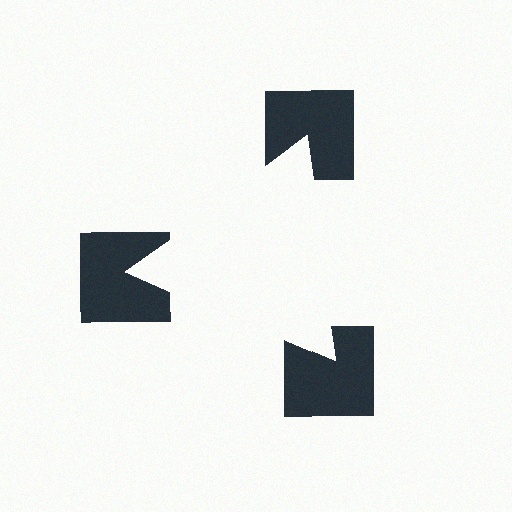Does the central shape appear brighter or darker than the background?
It typically appears slightly brighter than the background, even though no actual brightness change is drawn.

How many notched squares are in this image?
There are 3 — one at each vertex of the illusory triangle.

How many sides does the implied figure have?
3 sides.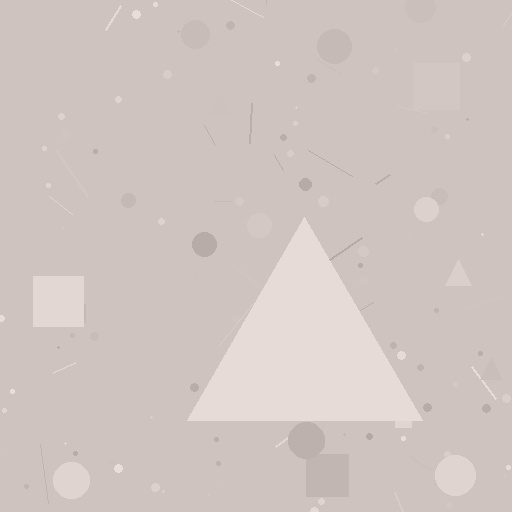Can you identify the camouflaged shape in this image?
The camouflaged shape is a triangle.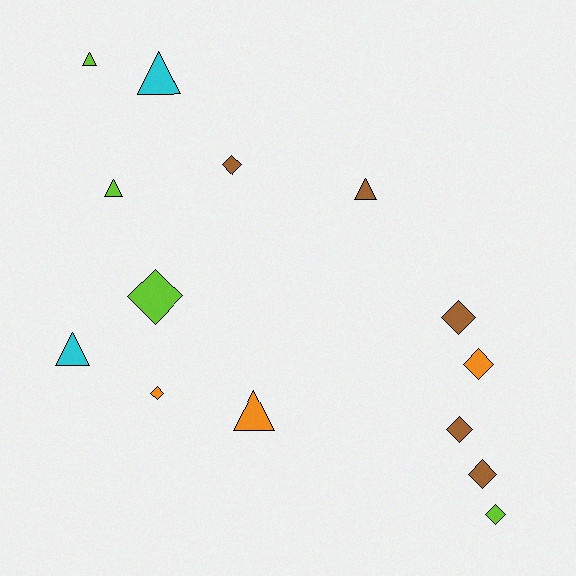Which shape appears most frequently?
Diamond, with 8 objects.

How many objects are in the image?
There are 14 objects.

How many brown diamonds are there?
There are 4 brown diamonds.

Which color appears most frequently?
Brown, with 5 objects.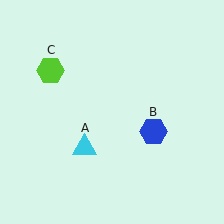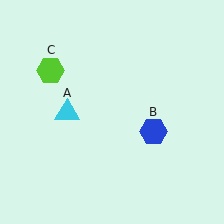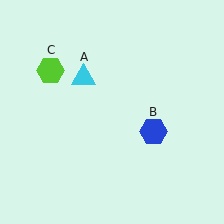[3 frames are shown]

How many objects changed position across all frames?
1 object changed position: cyan triangle (object A).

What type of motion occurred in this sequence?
The cyan triangle (object A) rotated clockwise around the center of the scene.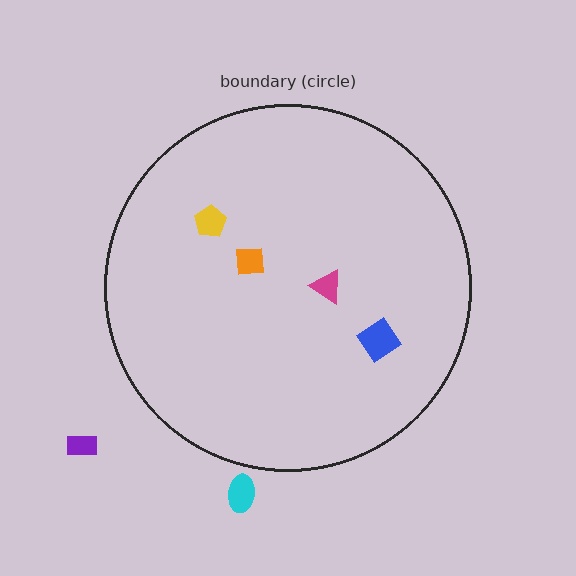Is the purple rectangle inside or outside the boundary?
Outside.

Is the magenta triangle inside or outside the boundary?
Inside.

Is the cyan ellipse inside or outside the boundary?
Outside.